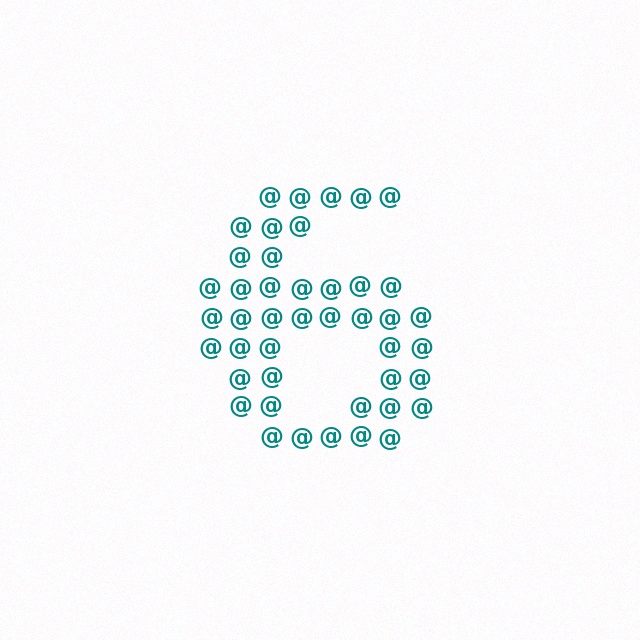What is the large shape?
The large shape is the digit 6.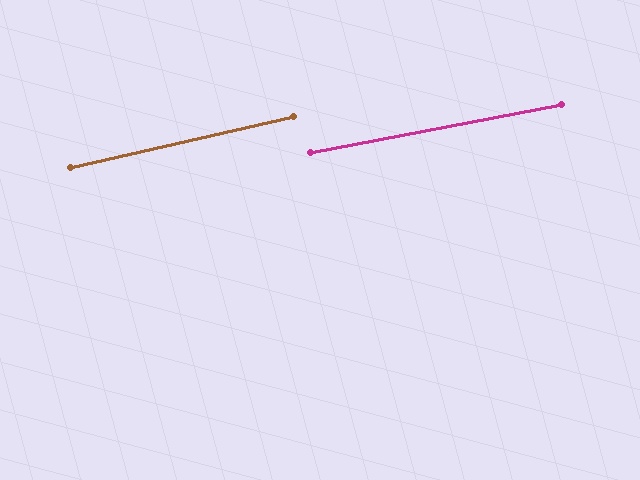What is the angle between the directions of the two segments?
Approximately 2 degrees.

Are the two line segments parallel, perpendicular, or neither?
Parallel — their directions differ by only 2.0°.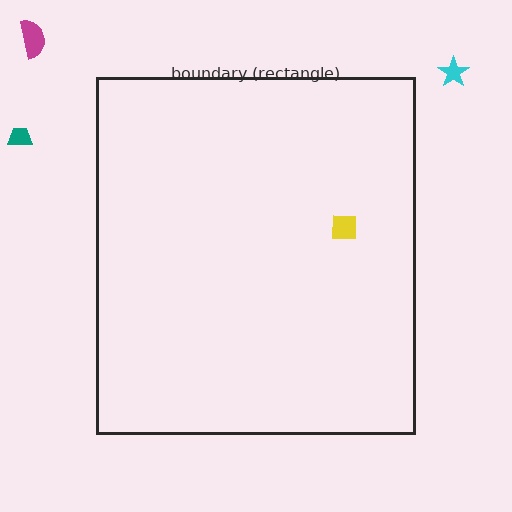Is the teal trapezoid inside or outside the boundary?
Outside.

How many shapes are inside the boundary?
1 inside, 3 outside.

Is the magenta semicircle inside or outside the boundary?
Outside.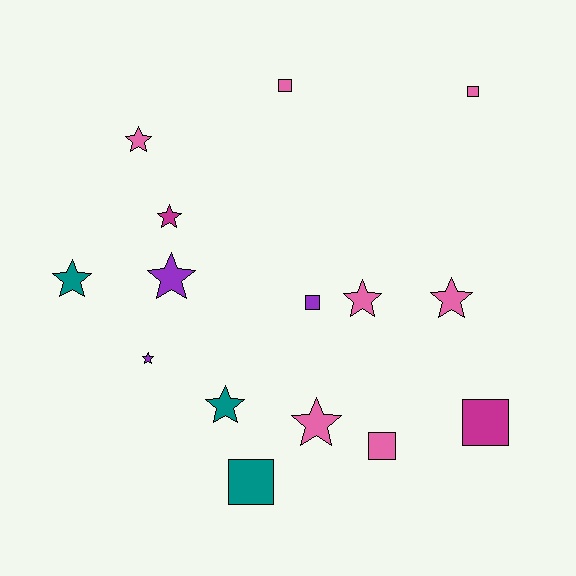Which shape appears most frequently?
Star, with 9 objects.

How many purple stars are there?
There are 2 purple stars.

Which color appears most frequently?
Pink, with 7 objects.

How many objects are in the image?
There are 15 objects.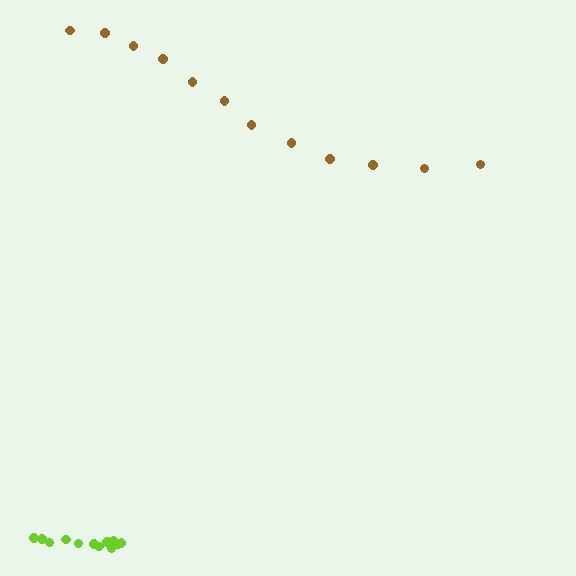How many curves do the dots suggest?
There are 2 distinct paths.